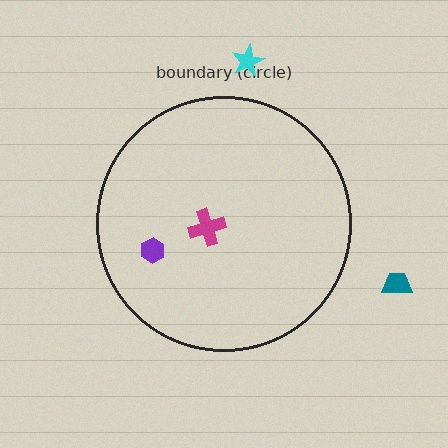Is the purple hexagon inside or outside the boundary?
Inside.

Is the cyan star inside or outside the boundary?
Outside.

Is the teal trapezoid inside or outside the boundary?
Outside.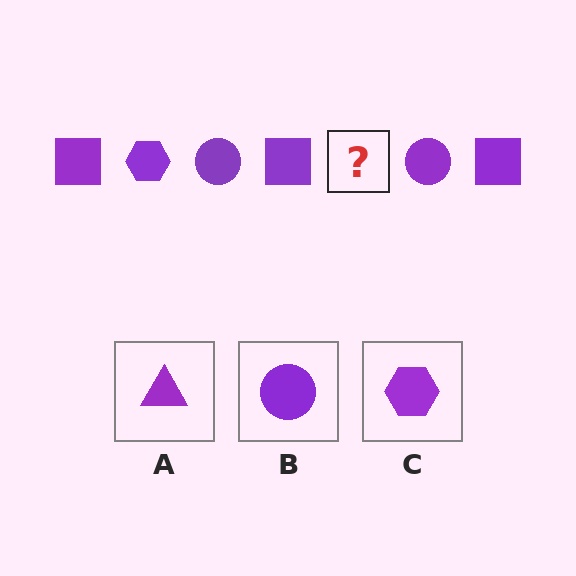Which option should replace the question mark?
Option C.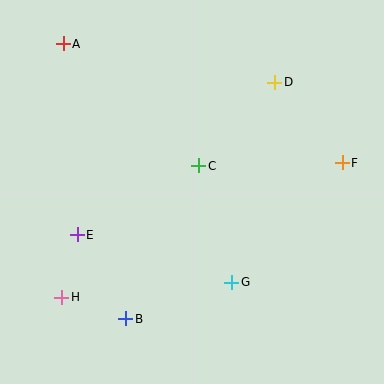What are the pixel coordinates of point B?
Point B is at (126, 319).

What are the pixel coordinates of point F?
Point F is at (342, 163).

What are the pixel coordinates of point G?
Point G is at (232, 282).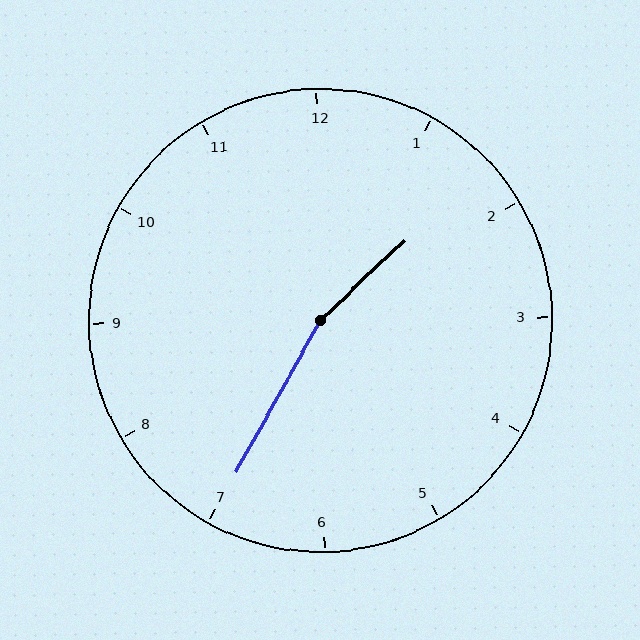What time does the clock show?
1:35.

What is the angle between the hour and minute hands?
Approximately 162 degrees.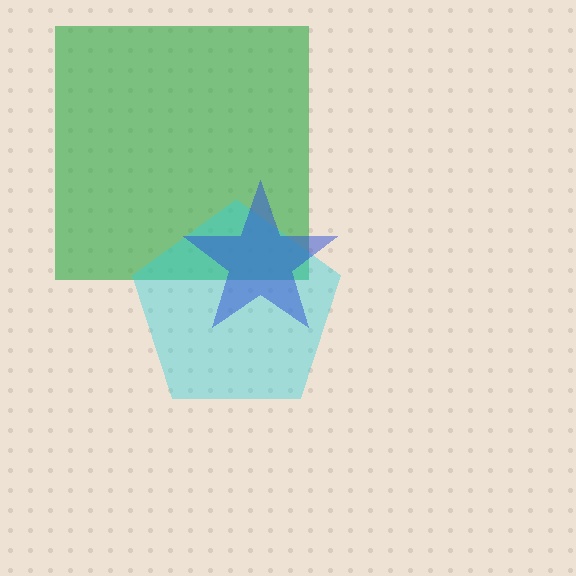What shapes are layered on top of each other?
The layered shapes are: a green square, a cyan pentagon, a blue star.